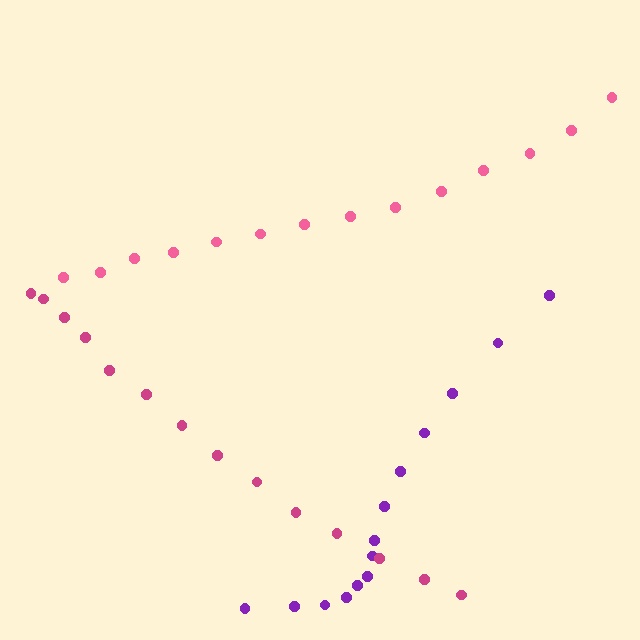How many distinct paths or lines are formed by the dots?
There are 3 distinct paths.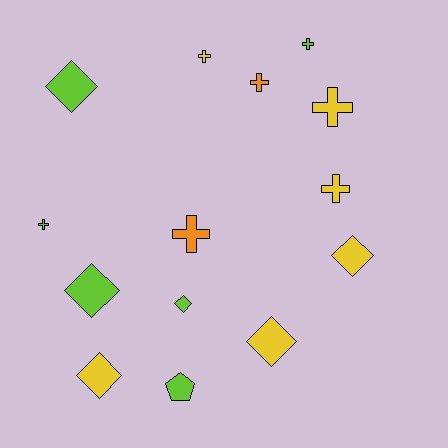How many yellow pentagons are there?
There are no yellow pentagons.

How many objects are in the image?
There are 14 objects.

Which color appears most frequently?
Lime, with 6 objects.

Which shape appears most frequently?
Cross, with 7 objects.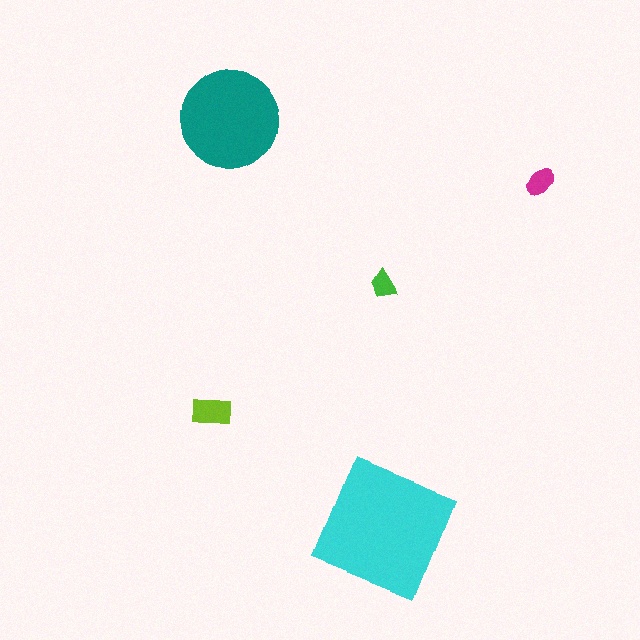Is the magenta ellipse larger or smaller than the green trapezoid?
Larger.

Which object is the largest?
The cyan square.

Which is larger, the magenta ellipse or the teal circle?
The teal circle.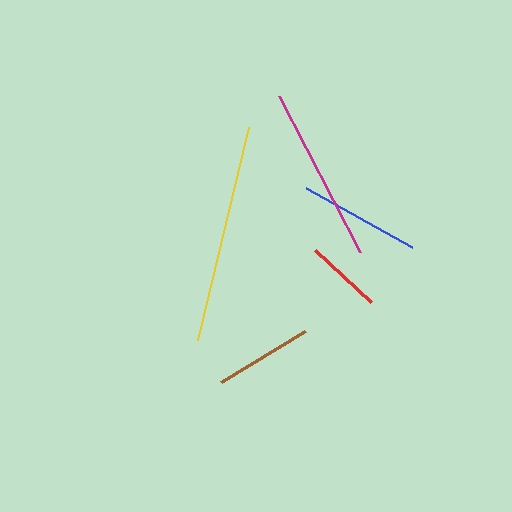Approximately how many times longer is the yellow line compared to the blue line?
The yellow line is approximately 1.8 times the length of the blue line.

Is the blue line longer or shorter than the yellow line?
The yellow line is longer than the blue line.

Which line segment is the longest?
The yellow line is the longest at approximately 219 pixels.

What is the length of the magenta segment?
The magenta segment is approximately 177 pixels long.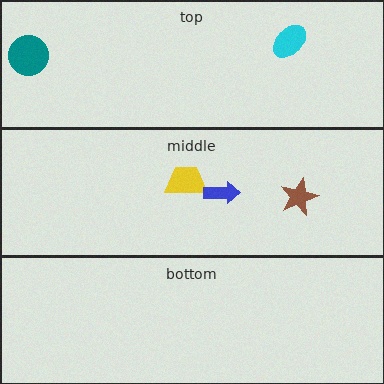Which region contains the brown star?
The middle region.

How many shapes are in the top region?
2.